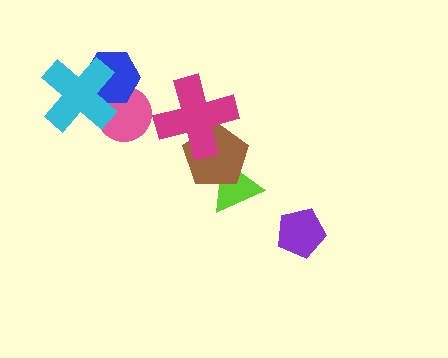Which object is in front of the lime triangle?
The brown pentagon is in front of the lime triangle.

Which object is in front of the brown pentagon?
The magenta cross is in front of the brown pentagon.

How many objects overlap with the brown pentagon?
2 objects overlap with the brown pentagon.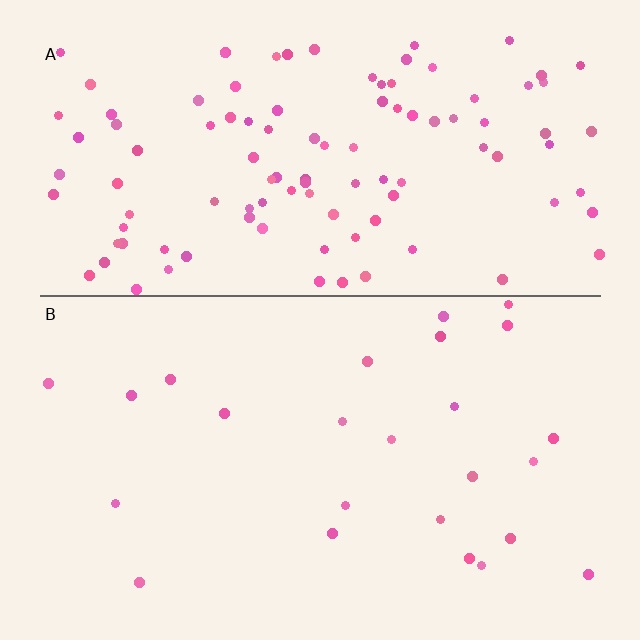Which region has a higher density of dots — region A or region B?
A (the top).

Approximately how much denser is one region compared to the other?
Approximately 4.3× — region A over region B.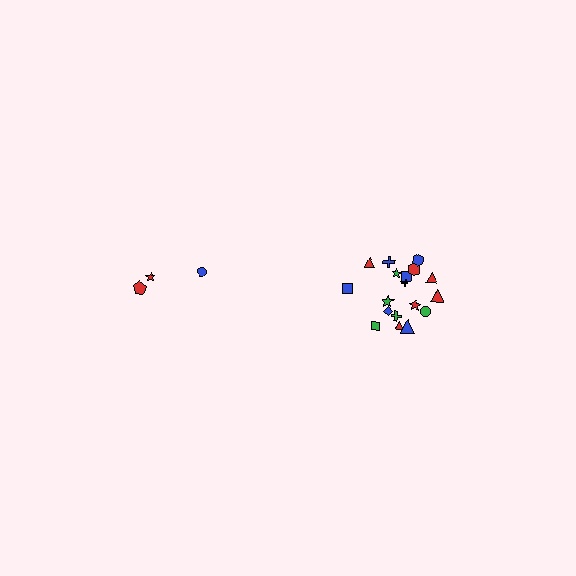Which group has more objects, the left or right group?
The right group.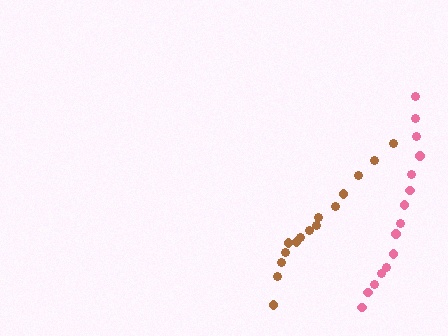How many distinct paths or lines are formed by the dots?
There are 2 distinct paths.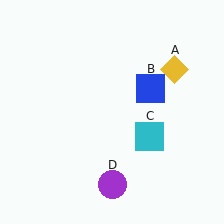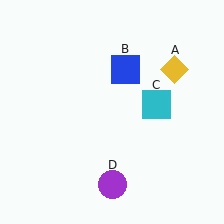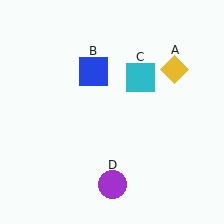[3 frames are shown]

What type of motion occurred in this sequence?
The blue square (object B), cyan square (object C) rotated counterclockwise around the center of the scene.